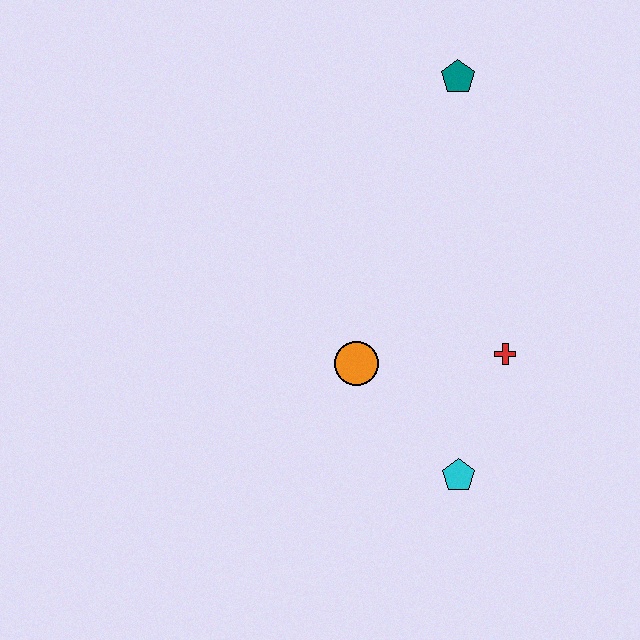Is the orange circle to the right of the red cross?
No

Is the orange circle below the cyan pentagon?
No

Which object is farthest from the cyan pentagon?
The teal pentagon is farthest from the cyan pentagon.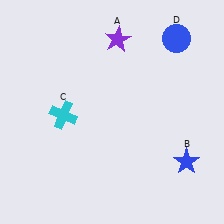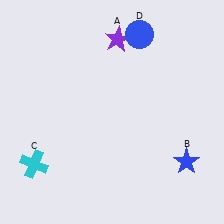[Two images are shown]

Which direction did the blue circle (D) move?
The blue circle (D) moved left.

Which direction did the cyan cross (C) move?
The cyan cross (C) moved down.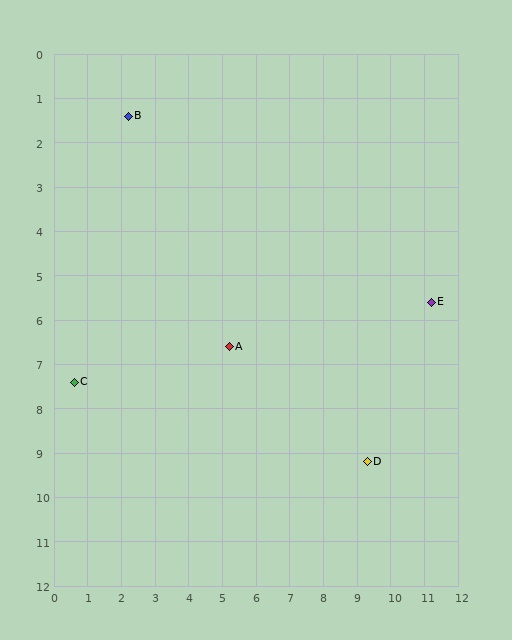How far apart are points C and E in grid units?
Points C and E are about 10.8 grid units apart.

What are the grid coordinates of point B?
Point B is at approximately (2.2, 1.4).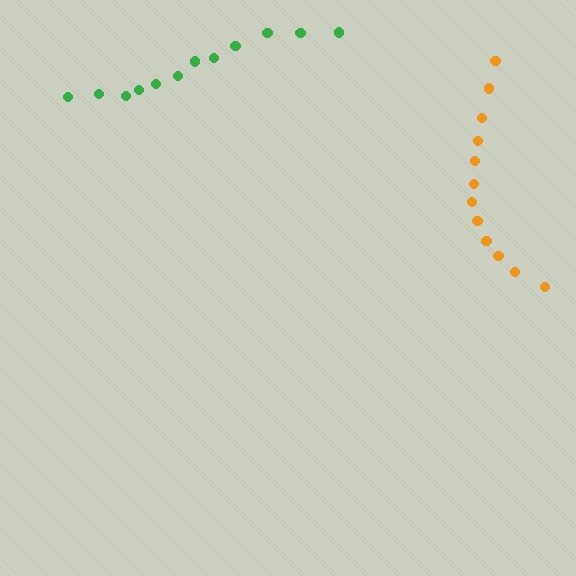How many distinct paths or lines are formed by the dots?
There are 2 distinct paths.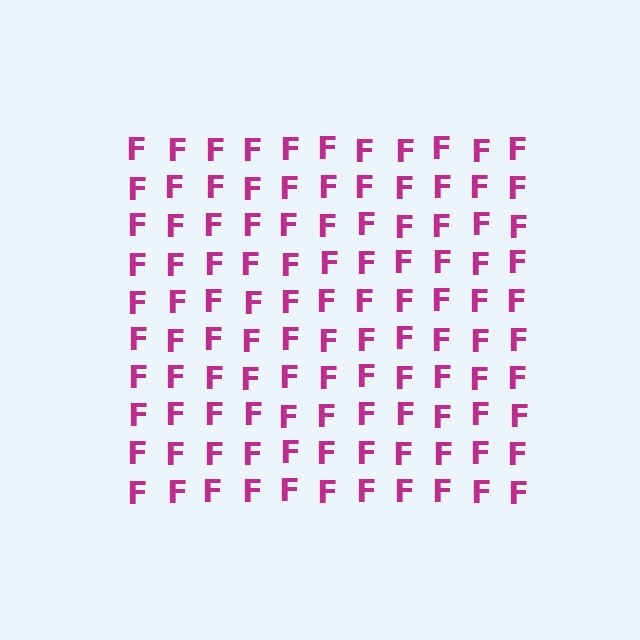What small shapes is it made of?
It is made of small letter F's.